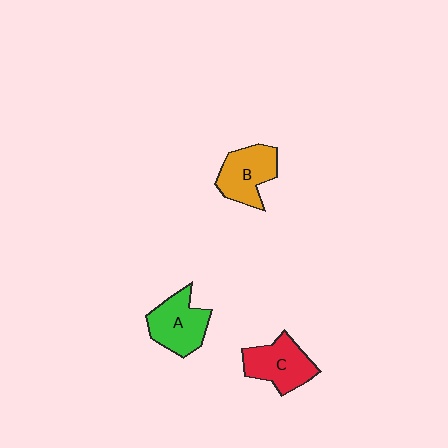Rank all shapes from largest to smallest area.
From largest to smallest: C (red), A (green), B (orange).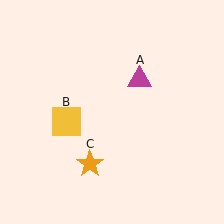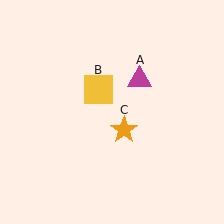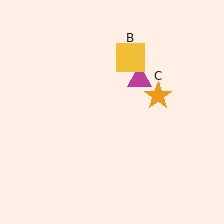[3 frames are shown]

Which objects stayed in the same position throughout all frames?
Magenta triangle (object A) remained stationary.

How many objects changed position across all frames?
2 objects changed position: yellow square (object B), orange star (object C).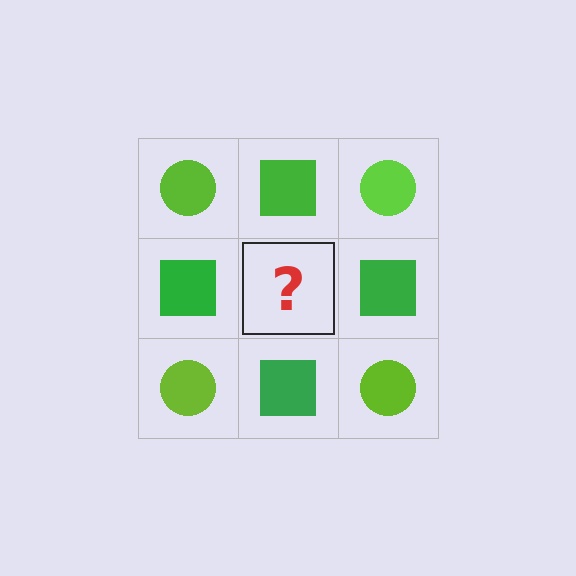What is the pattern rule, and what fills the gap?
The rule is that it alternates lime circle and green square in a checkerboard pattern. The gap should be filled with a lime circle.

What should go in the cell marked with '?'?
The missing cell should contain a lime circle.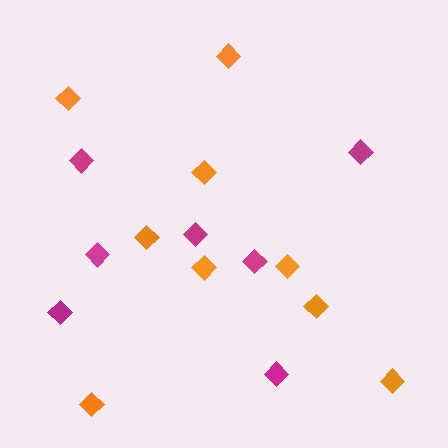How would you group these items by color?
There are 2 groups: one group of orange diamonds (9) and one group of magenta diamonds (7).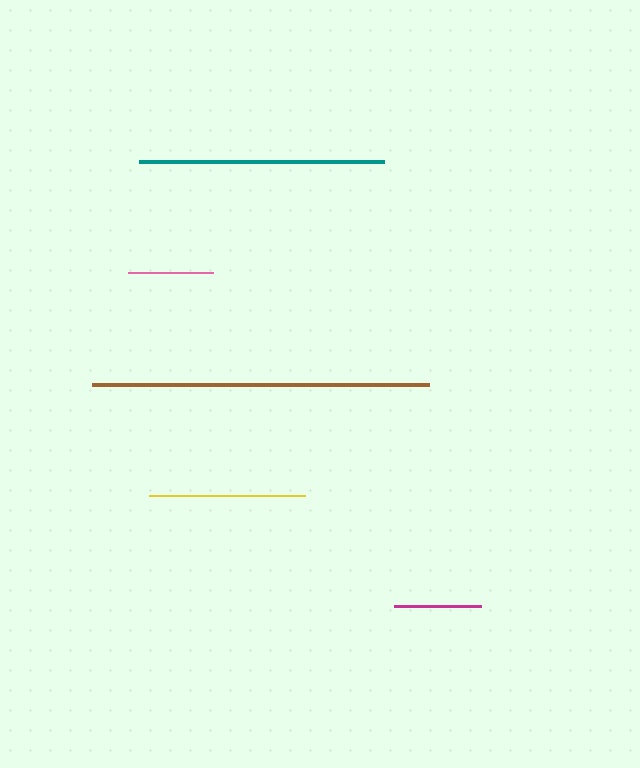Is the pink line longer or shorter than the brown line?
The brown line is longer than the pink line.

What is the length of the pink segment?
The pink segment is approximately 85 pixels long.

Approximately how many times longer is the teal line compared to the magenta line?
The teal line is approximately 2.8 times the length of the magenta line.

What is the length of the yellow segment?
The yellow segment is approximately 156 pixels long.